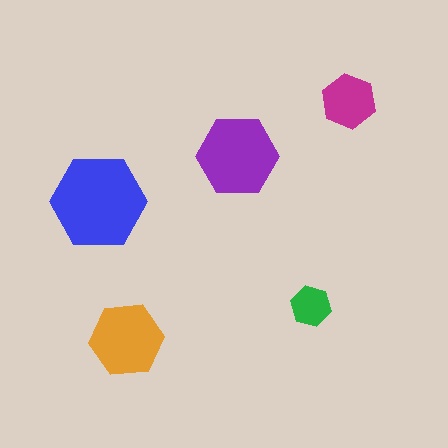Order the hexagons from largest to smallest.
the blue one, the purple one, the orange one, the magenta one, the green one.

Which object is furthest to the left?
The blue hexagon is leftmost.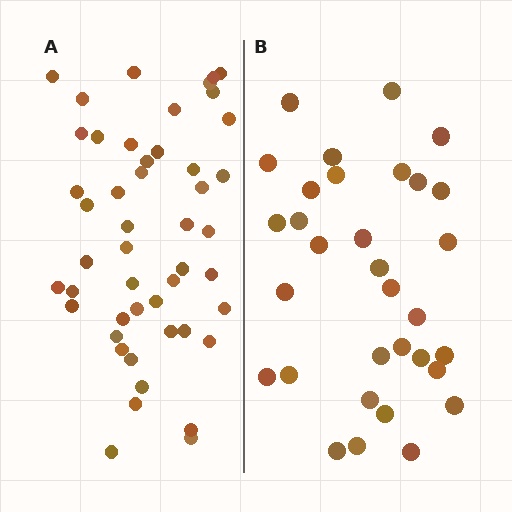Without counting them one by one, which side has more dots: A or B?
Region A (the left region) has more dots.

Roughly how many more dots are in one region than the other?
Region A has approximately 15 more dots than region B.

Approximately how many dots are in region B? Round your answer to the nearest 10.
About 30 dots. (The exact count is 32, which rounds to 30.)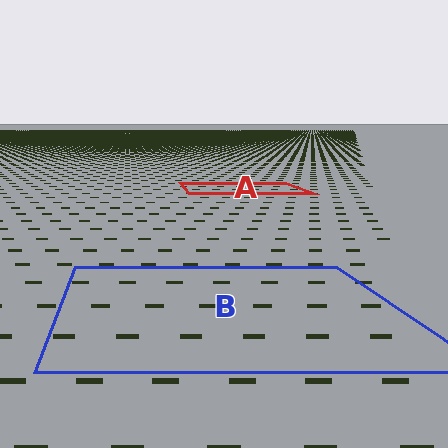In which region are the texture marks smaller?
The texture marks are smaller in region A, because it is farther away.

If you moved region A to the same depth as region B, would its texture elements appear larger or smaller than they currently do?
They would appear larger. At a closer depth, the same texture elements are projected at a bigger on-screen size.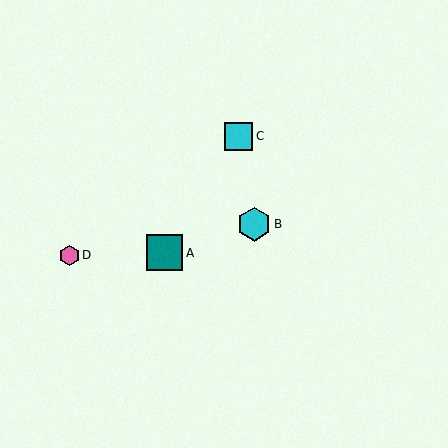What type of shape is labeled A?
Shape A is a teal square.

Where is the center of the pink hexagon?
The center of the pink hexagon is at (69, 255).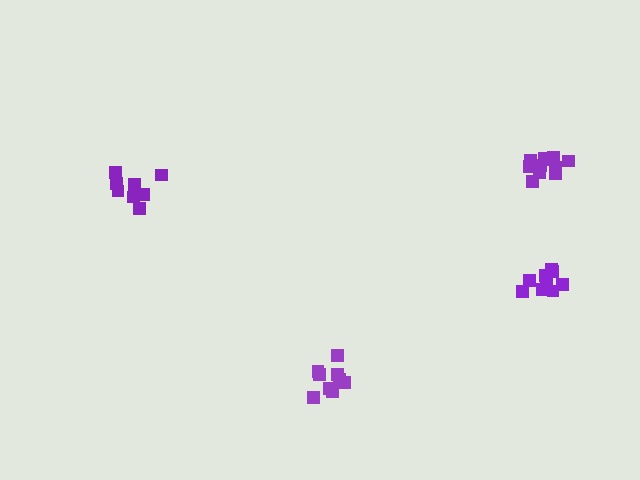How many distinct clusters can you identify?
There are 4 distinct clusters.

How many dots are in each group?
Group 1: 12 dots, Group 2: 9 dots, Group 3: 9 dots, Group 4: 9 dots (39 total).